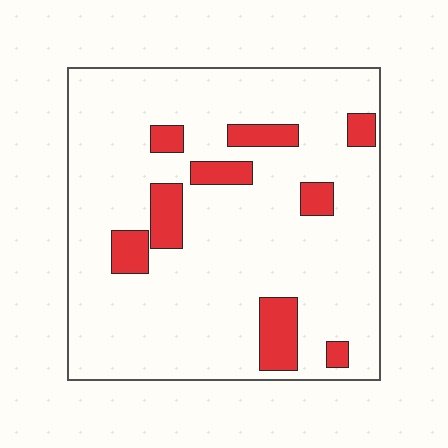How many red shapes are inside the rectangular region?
9.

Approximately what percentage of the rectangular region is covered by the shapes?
Approximately 15%.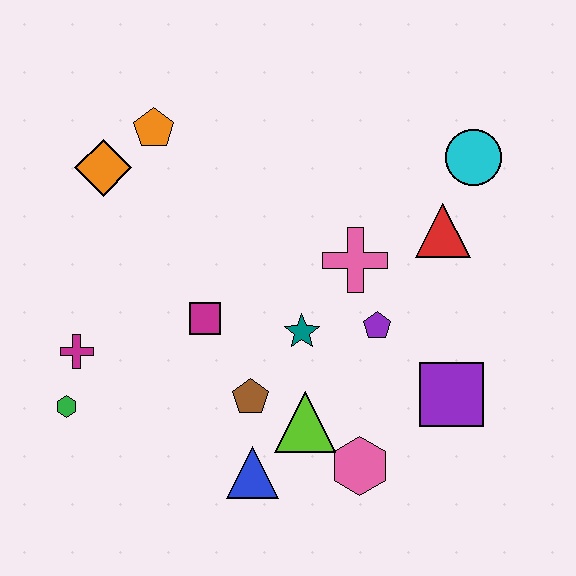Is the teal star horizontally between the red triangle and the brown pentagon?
Yes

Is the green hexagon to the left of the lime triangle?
Yes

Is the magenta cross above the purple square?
Yes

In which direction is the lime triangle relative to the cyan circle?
The lime triangle is below the cyan circle.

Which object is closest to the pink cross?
The purple pentagon is closest to the pink cross.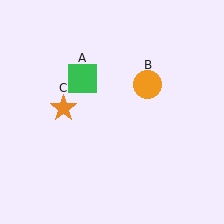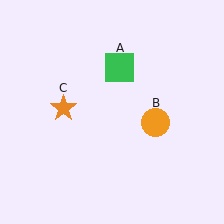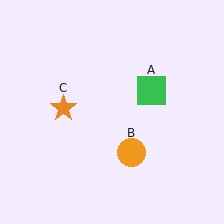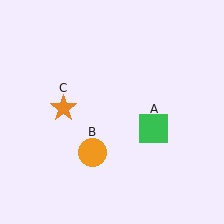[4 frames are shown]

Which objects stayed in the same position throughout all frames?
Orange star (object C) remained stationary.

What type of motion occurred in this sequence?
The green square (object A), orange circle (object B) rotated clockwise around the center of the scene.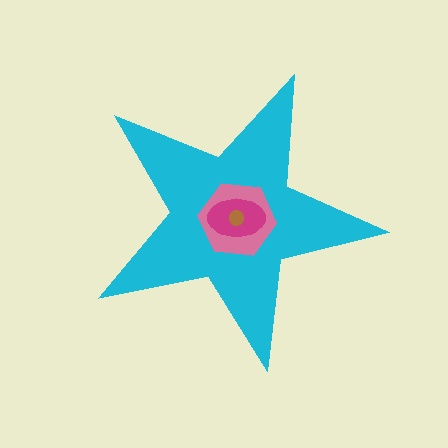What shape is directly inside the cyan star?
The pink hexagon.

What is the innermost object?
The brown circle.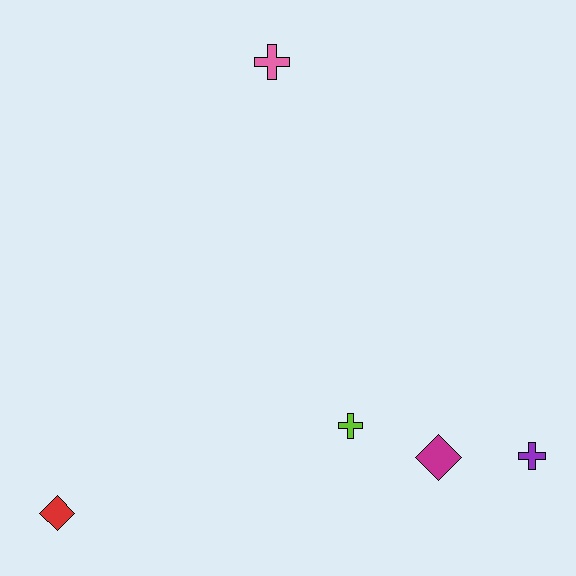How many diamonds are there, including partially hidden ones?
There are 2 diamonds.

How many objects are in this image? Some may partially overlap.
There are 5 objects.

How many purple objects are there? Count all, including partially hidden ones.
There is 1 purple object.